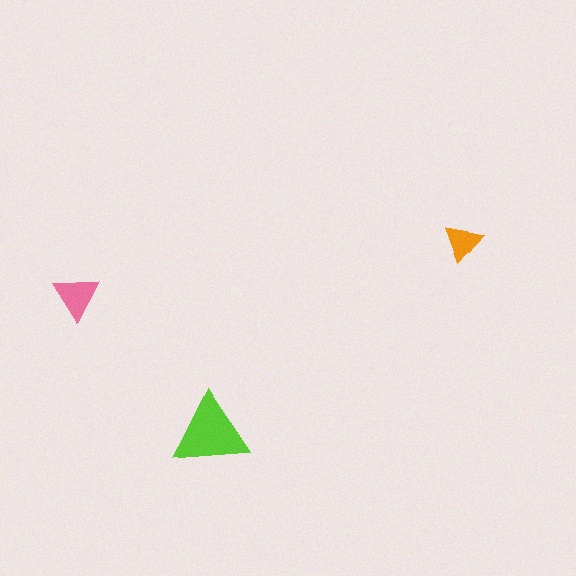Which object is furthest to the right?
The orange triangle is rightmost.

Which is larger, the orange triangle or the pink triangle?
The pink one.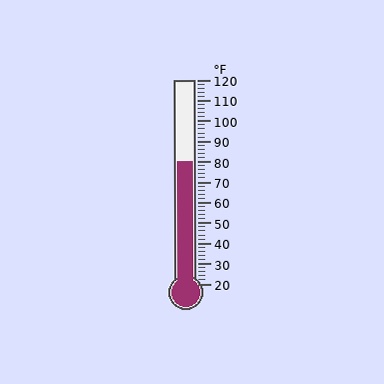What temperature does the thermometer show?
The thermometer shows approximately 80°F.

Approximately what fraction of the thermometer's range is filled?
The thermometer is filled to approximately 60% of its range.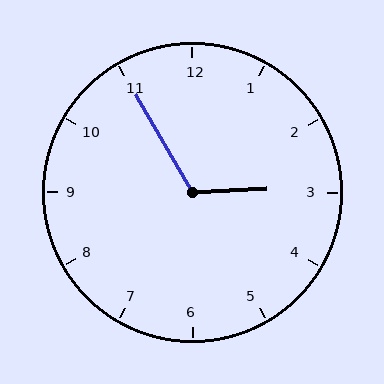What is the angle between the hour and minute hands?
Approximately 118 degrees.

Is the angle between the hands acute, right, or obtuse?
It is obtuse.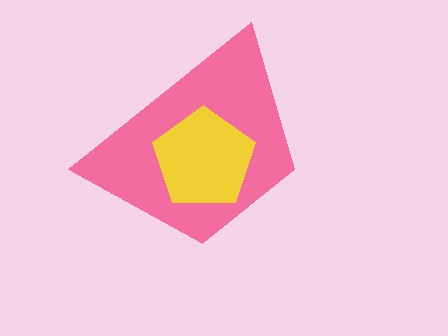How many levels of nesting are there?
2.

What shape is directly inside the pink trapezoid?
The yellow pentagon.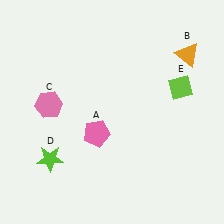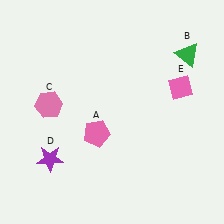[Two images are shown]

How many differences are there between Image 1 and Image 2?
There are 3 differences between the two images.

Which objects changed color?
B changed from orange to green. D changed from lime to purple. E changed from lime to pink.